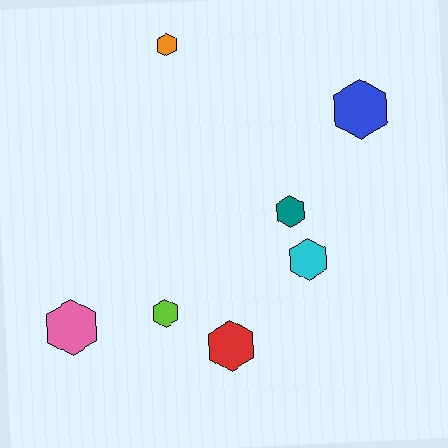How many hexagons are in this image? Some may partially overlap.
There are 7 hexagons.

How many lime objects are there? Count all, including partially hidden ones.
There is 1 lime object.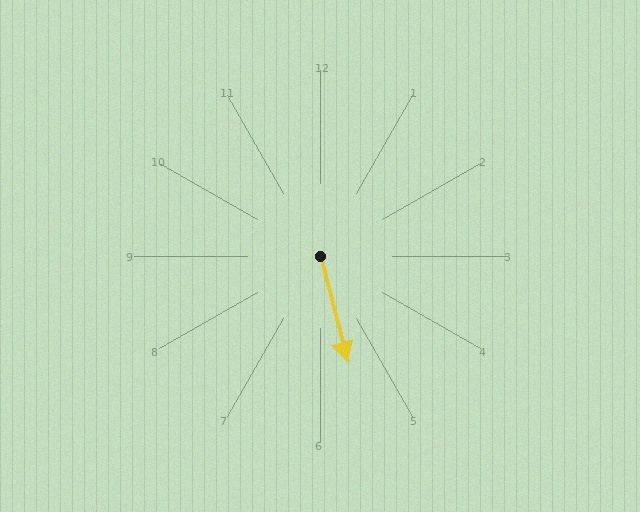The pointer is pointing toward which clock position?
Roughly 6 o'clock.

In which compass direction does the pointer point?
South.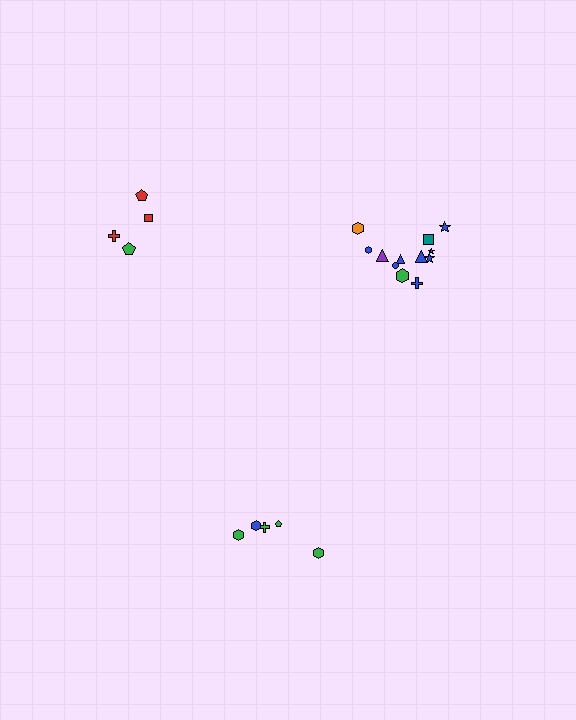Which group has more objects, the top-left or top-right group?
The top-right group.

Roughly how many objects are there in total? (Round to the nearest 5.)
Roughly 20 objects in total.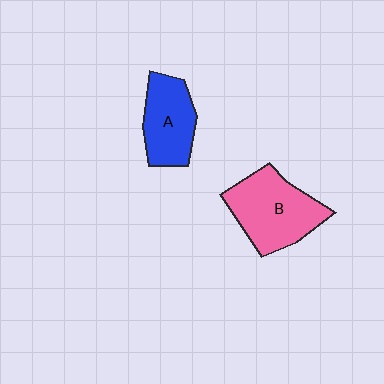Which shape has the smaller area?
Shape A (blue).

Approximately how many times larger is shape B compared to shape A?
Approximately 1.4 times.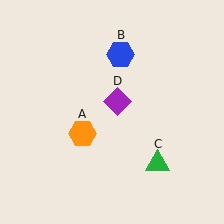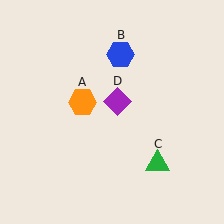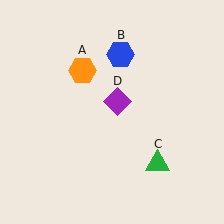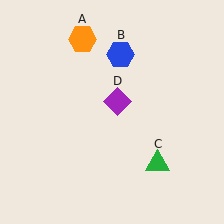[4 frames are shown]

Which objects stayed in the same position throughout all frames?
Blue hexagon (object B) and green triangle (object C) and purple diamond (object D) remained stationary.